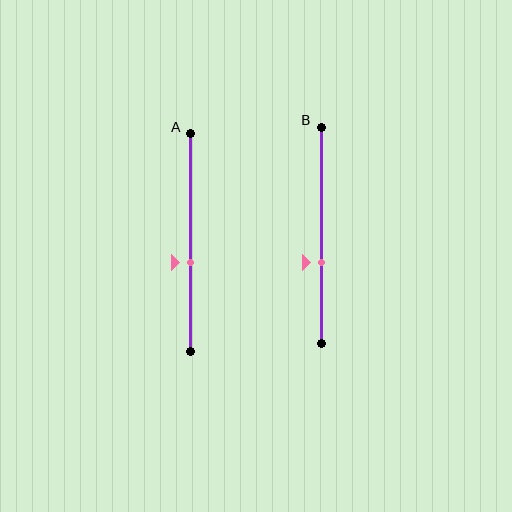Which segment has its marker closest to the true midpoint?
Segment A has its marker closest to the true midpoint.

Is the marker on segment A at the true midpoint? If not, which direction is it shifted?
No, the marker on segment A is shifted downward by about 9% of the segment length.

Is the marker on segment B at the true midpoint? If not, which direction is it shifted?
No, the marker on segment B is shifted downward by about 13% of the segment length.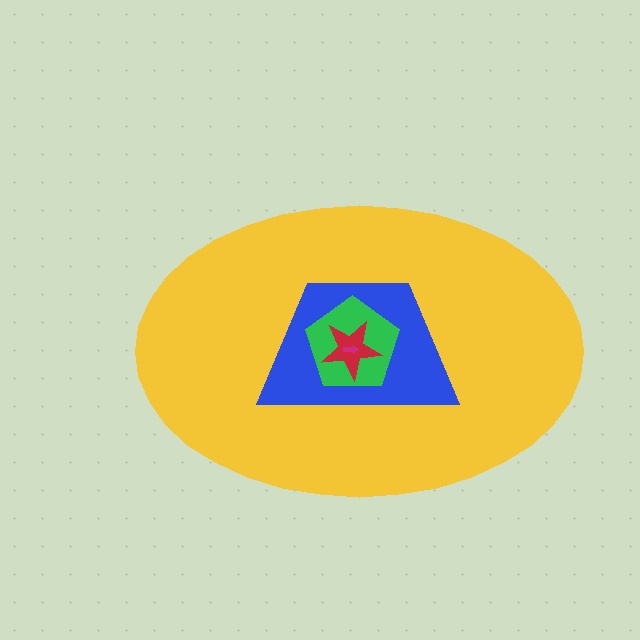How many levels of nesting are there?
5.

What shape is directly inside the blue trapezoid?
The green pentagon.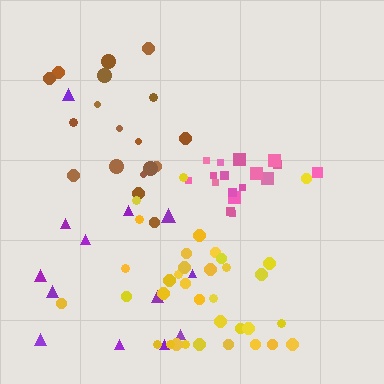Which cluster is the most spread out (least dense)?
Purple.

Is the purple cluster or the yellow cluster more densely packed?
Yellow.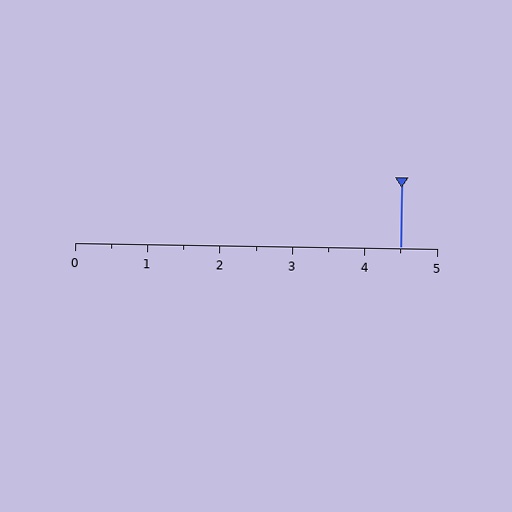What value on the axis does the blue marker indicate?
The marker indicates approximately 4.5.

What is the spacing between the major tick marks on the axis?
The major ticks are spaced 1 apart.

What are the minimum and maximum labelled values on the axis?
The axis runs from 0 to 5.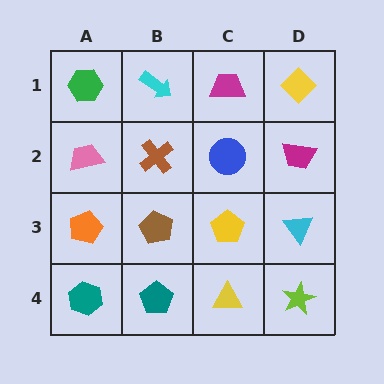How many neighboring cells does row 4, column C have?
3.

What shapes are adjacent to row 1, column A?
A pink trapezoid (row 2, column A), a cyan arrow (row 1, column B).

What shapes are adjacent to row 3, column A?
A pink trapezoid (row 2, column A), a teal hexagon (row 4, column A), a brown pentagon (row 3, column B).